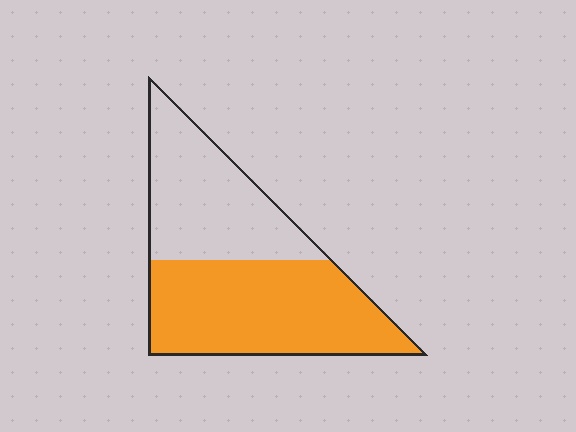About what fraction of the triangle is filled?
About three fifths (3/5).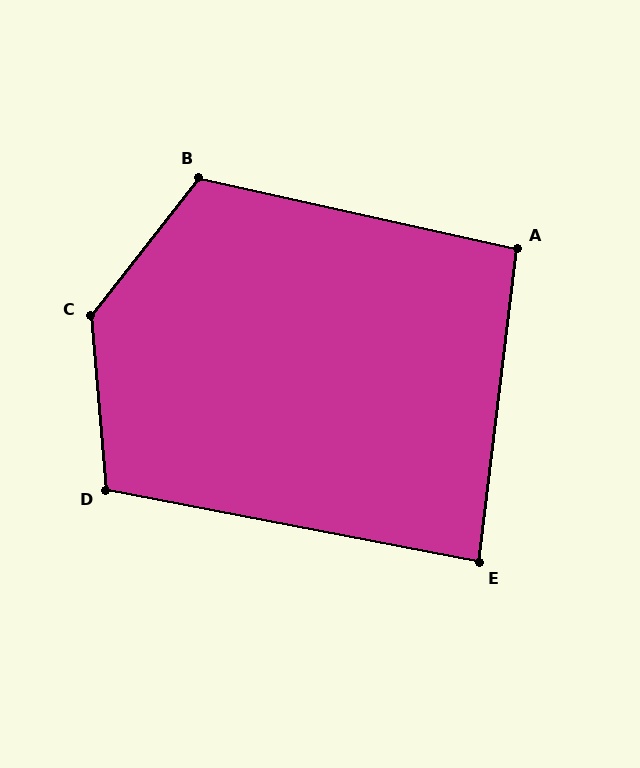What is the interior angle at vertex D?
Approximately 106 degrees (obtuse).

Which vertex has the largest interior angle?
C, at approximately 137 degrees.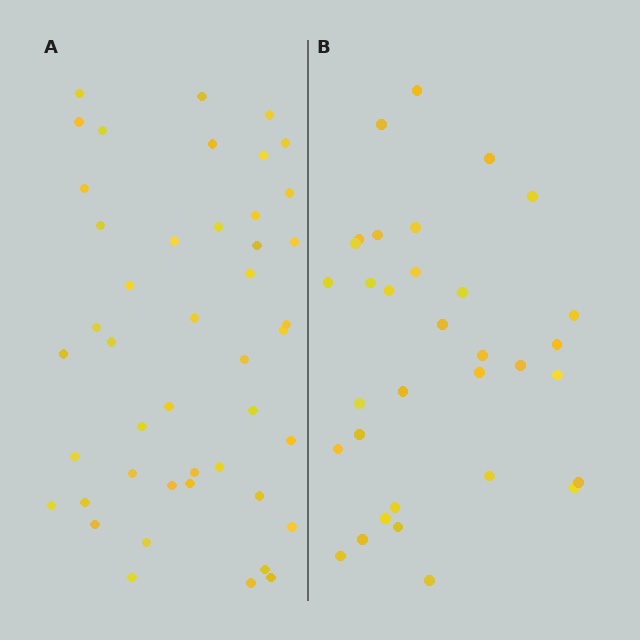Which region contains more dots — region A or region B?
Region A (the left region) has more dots.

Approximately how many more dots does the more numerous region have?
Region A has roughly 12 or so more dots than region B.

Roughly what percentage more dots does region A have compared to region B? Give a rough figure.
About 35% more.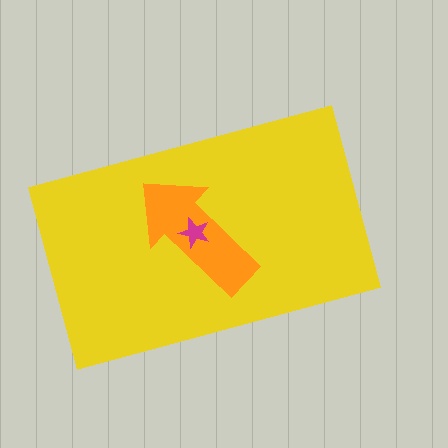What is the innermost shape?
The magenta star.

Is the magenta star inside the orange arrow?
Yes.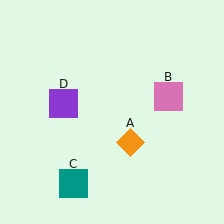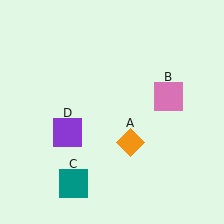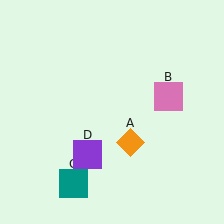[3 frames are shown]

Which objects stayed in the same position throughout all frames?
Orange diamond (object A) and pink square (object B) and teal square (object C) remained stationary.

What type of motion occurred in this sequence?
The purple square (object D) rotated counterclockwise around the center of the scene.